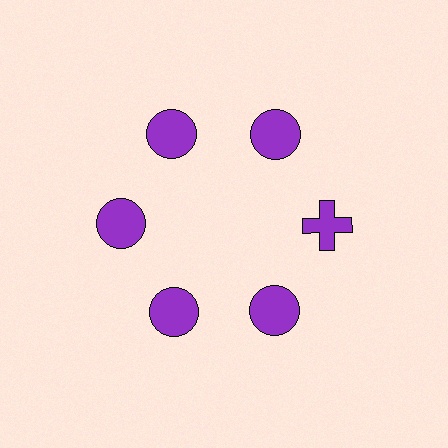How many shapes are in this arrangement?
There are 6 shapes arranged in a ring pattern.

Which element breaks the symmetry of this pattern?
The purple cross at roughly the 3 o'clock position breaks the symmetry. All other shapes are purple circles.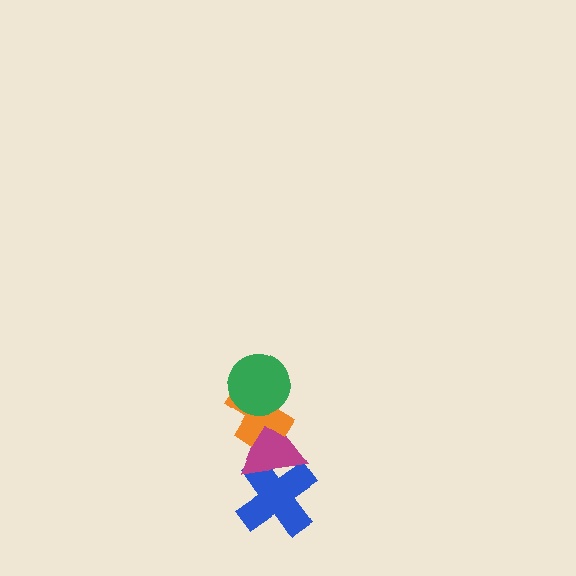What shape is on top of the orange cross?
The green circle is on top of the orange cross.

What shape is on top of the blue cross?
The magenta triangle is on top of the blue cross.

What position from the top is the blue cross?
The blue cross is 4th from the top.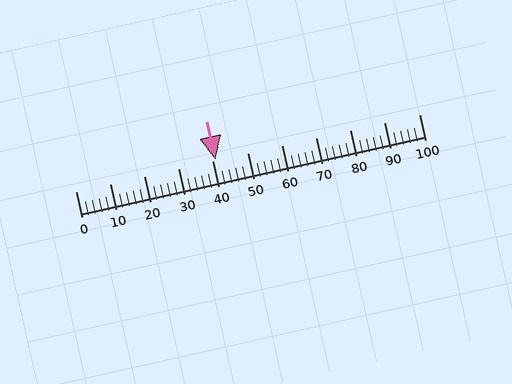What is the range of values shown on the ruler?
The ruler shows values from 0 to 100.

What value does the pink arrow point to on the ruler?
The pink arrow points to approximately 41.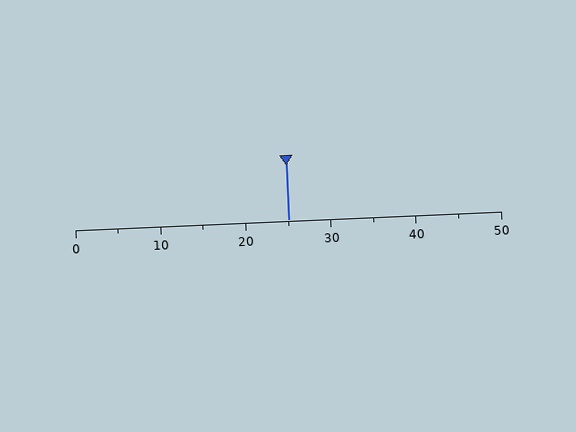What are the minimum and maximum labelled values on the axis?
The axis runs from 0 to 50.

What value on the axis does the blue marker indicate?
The marker indicates approximately 25.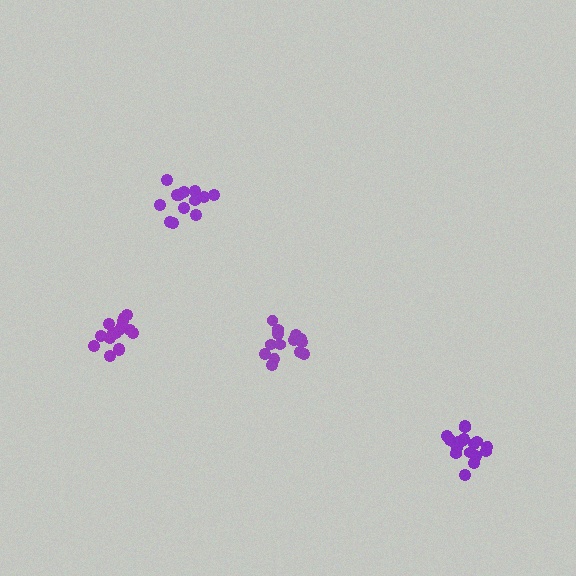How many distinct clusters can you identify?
There are 4 distinct clusters.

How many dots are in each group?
Group 1: 17 dots, Group 2: 13 dots, Group 3: 19 dots, Group 4: 14 dots (63 total).